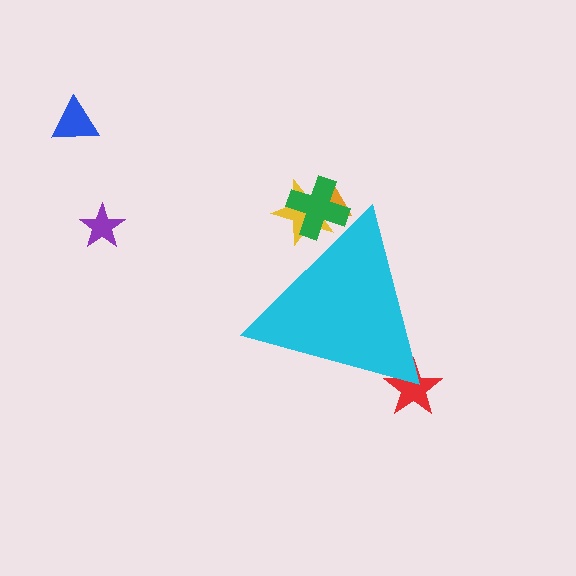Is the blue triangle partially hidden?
No, the blue triangle is fully visible.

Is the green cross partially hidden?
Yes, the green cross is partially hidden behind the cyan triangle.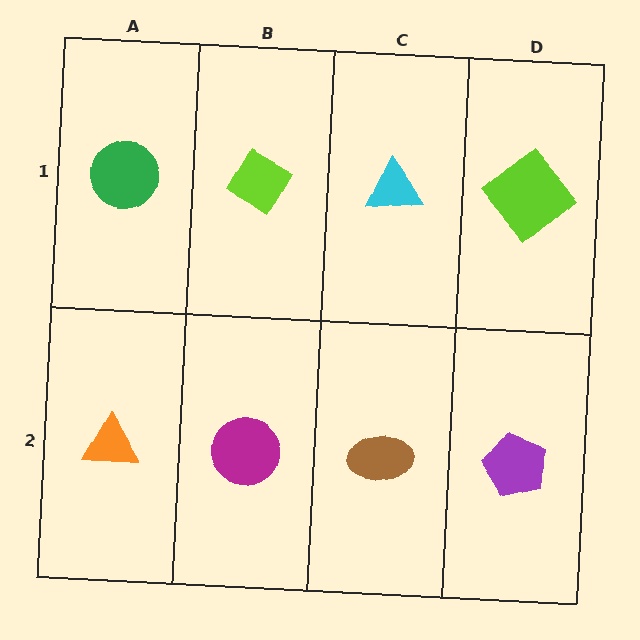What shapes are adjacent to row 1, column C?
A brown ellipse (row 2, column C), a lime diamond (row 1, column B), a lime diamond (row 1, column D).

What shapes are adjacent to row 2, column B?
A lime diamond (row 1, column B), an orange triangle (row 2, column A), a brown ellipse (row 2, column C).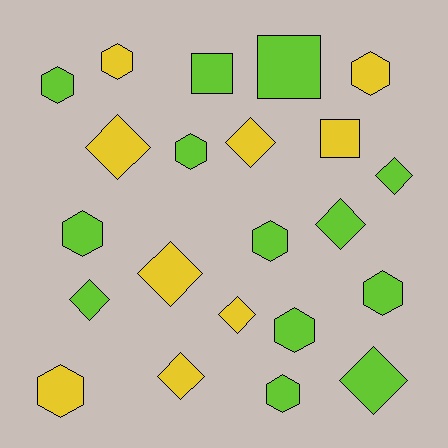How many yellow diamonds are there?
There are 5 yellow diamonds.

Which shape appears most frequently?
Hexagon, with 10 objects.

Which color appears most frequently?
Lime, with 13 objects.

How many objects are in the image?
There are 22 objects.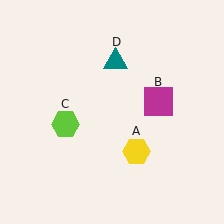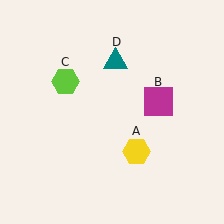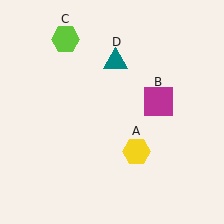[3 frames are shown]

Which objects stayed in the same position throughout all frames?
Yellow hexagon (object A) and magenta square (object B) and teal triangle (object D) remained stationary.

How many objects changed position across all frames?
1 object changed position: lime hexagon (object C).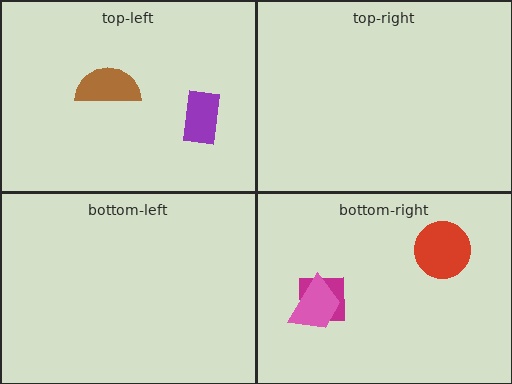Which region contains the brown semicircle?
The top-left region.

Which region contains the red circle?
The bottom-right region.